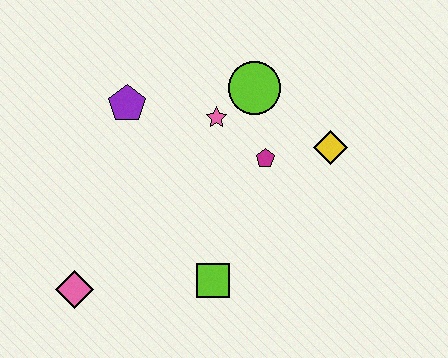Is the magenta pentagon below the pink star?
Yes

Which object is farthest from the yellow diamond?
The pink diamond is farthest from the yellow diamond.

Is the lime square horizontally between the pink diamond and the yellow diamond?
Yes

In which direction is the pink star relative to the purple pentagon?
The pink star is to the right of the purple pentagon.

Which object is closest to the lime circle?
The pink star is closest to the lime circle.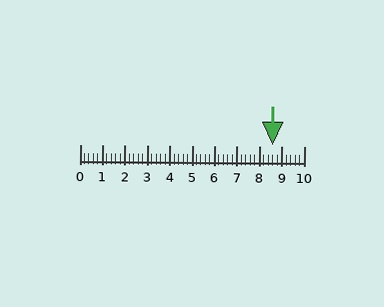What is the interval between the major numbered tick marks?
The major tick marks are spaced 1 units apart.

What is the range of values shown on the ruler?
The ruler shows values from 0 to 10.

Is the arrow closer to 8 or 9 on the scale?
The arrow is closer to 9.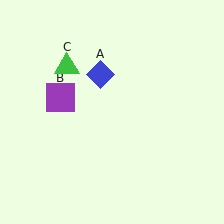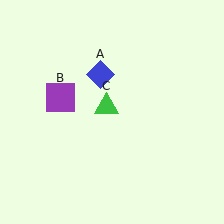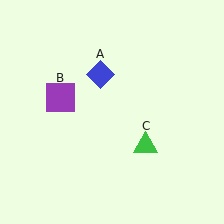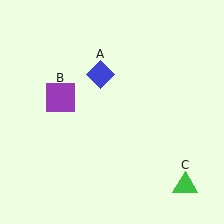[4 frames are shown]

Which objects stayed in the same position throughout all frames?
Blue diamond (object A) and purple square (object B) remained stationary.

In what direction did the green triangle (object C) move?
The green triangle (object C) moved down and to the right.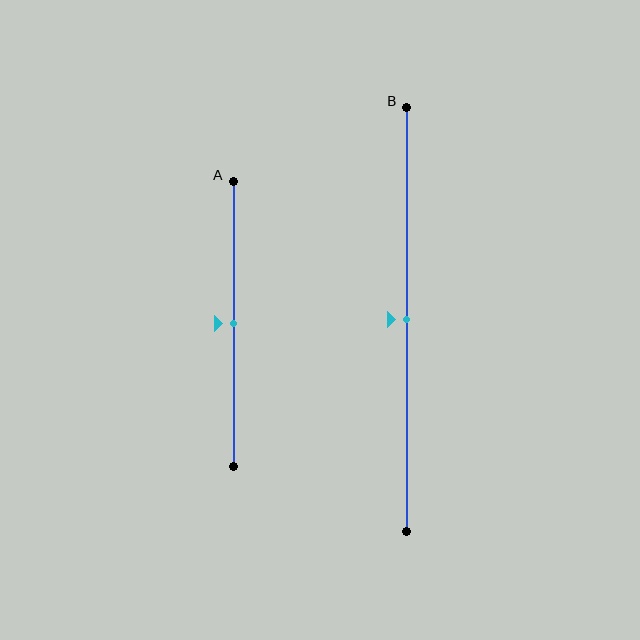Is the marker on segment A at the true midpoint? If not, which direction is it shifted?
Yes, the marker on segment A is at the true midpoint.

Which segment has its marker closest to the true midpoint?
Segment A has its marker closest to the true midpoint.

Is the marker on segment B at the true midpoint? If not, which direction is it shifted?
Yes, the marker on segment B is at the true midpoint.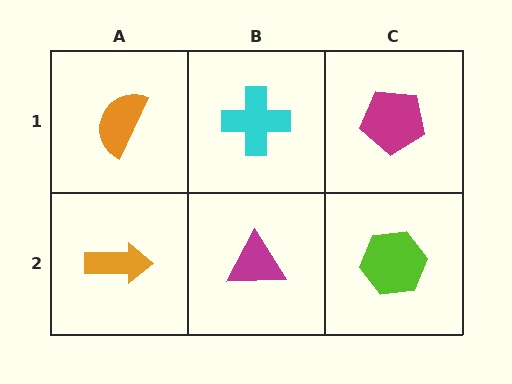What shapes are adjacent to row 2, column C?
A magenta pentagon (row 1, column C), a magenta triangle (row 2, column B).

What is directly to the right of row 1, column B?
A magenta pentagon.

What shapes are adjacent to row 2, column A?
An orange semicircle (row 1, column A), a magenta triangle (row 2, column B).